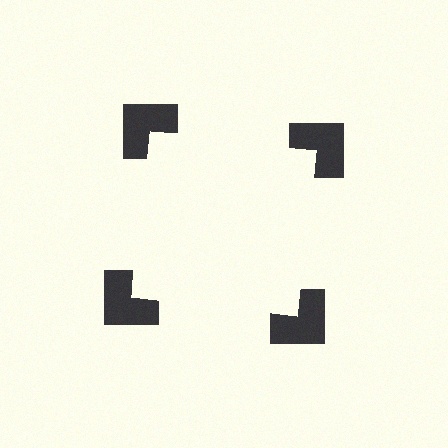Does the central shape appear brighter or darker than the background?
It typically appears slightly brighter than the background, even though no actual brightness change is drawn.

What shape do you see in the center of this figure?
An illusory square — its edges are inferred from the aligned wedge cuts in the notched squares, not physically drawn.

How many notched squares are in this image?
There are 4 — one at each vertex of the illusory square.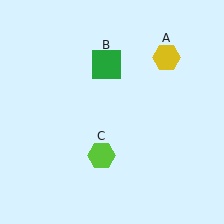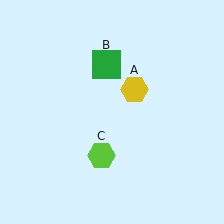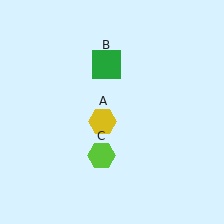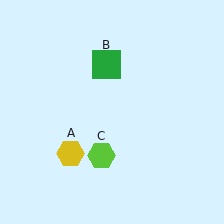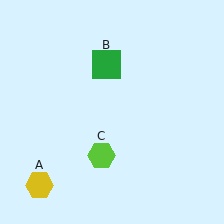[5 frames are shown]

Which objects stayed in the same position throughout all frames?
Green square (object B) and lime hexagon (object C) remained stationary.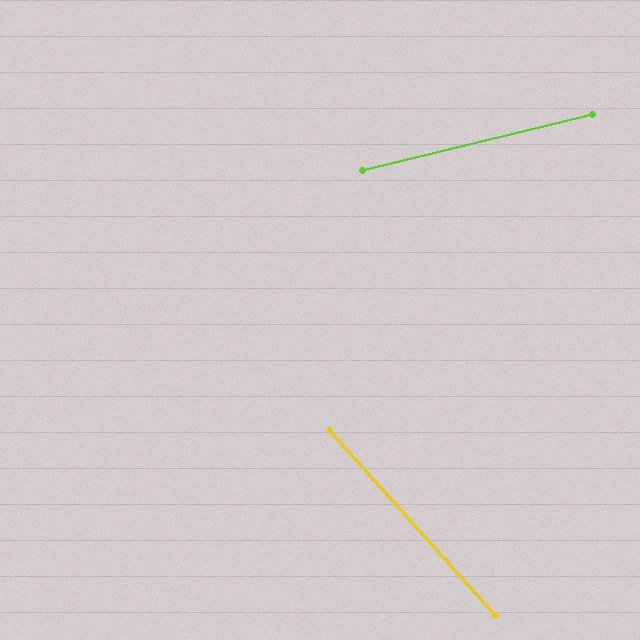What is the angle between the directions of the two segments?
Approximately 62 degrees.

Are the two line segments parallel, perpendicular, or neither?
Neither parallel nor perpendicular — they differ by about 62°.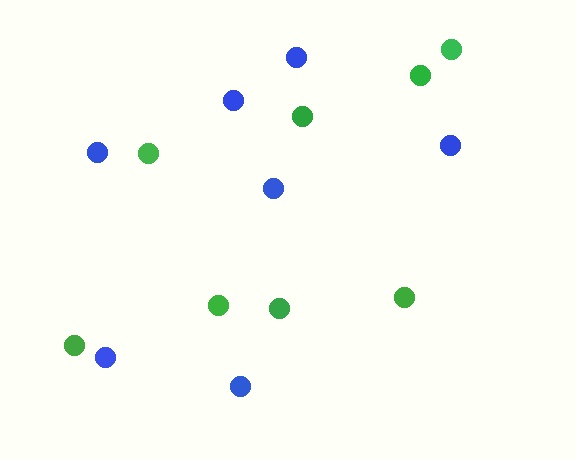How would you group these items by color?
There are 2 groups: one group of blue circles (7) and one group of green circles (8).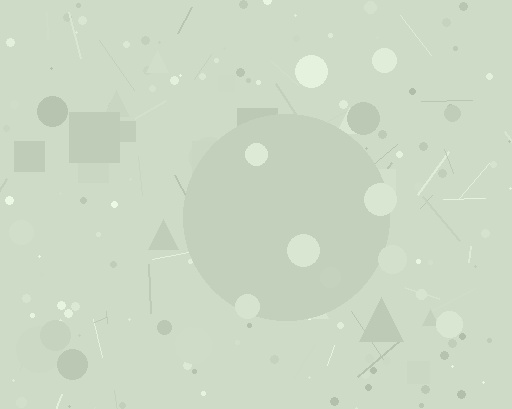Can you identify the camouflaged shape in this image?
The camouflaged shape is a circle.